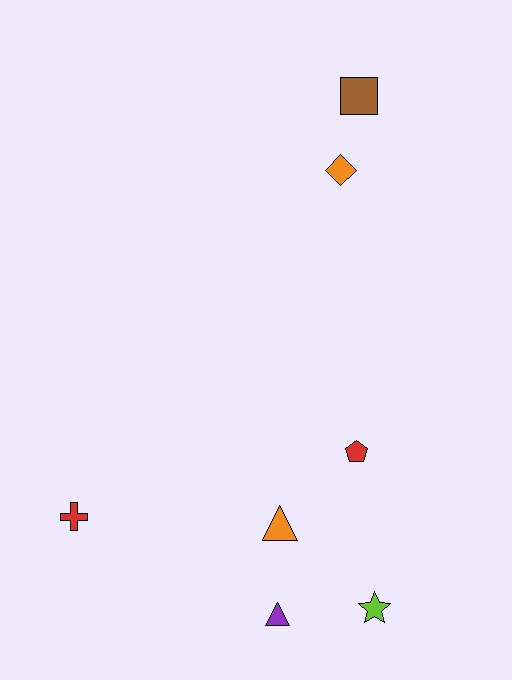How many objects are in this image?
There are 7 objects.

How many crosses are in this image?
There is 1 cross.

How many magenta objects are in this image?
There are no magenta objects.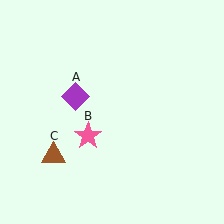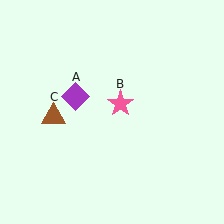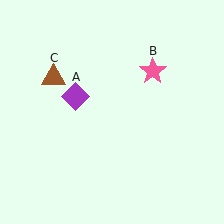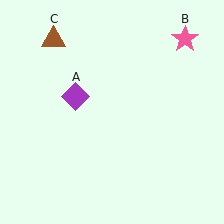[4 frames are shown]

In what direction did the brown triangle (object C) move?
The brown triangle (object C) moved up.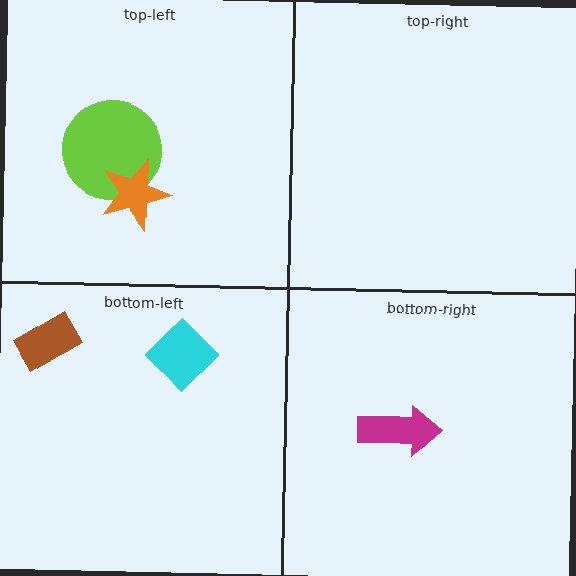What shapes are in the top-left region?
The lime circle, the orange star.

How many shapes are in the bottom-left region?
2.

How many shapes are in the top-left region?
2.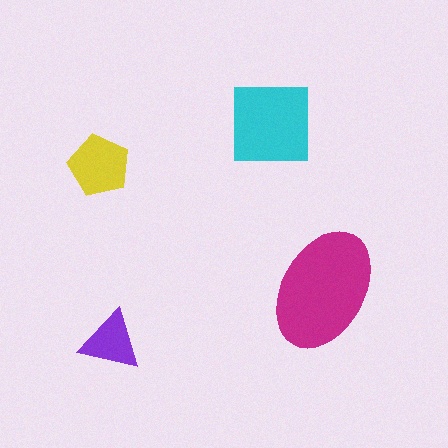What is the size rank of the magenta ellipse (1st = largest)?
1st.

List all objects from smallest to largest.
The purple triangle, the yellow pentagon, the cyan square, the magenta ellipse.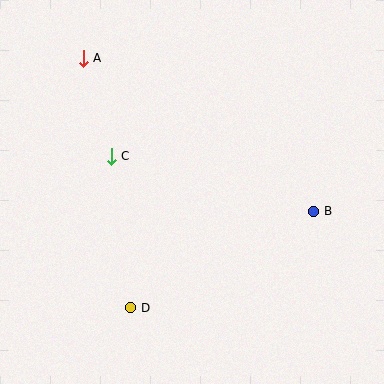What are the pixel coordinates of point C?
Point C is at (111, 156).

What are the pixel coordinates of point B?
Point B is at (314, 211).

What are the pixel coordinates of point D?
Point D is at (131, 308).